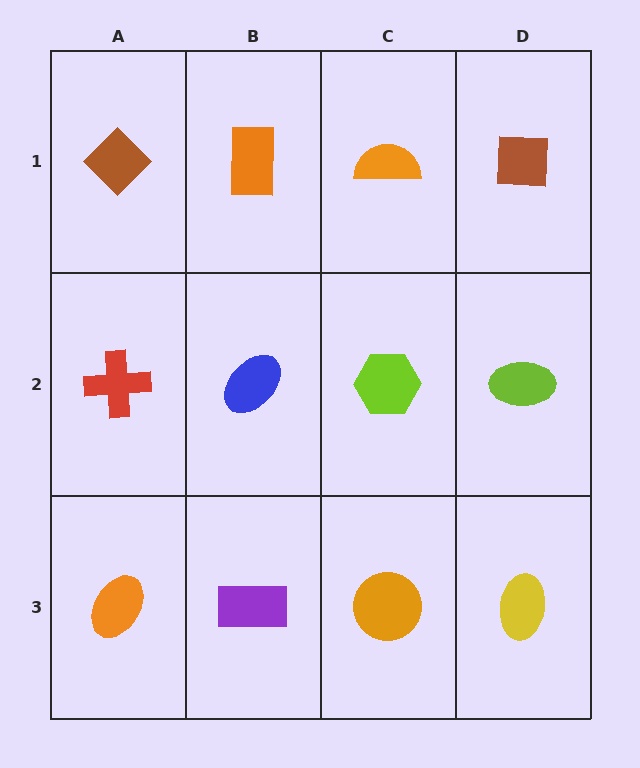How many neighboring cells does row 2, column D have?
3.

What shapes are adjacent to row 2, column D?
A brown square (row 1, column D), a yellow ellipse (row 3, column D), a lime hexagon (row 2, column C).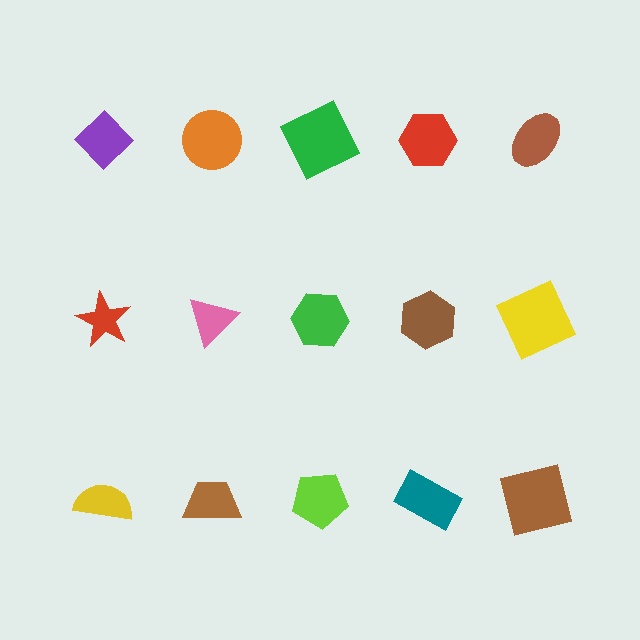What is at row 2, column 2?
A pink triangle.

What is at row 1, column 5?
A brown ellipse.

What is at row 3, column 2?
A brown trapezoid.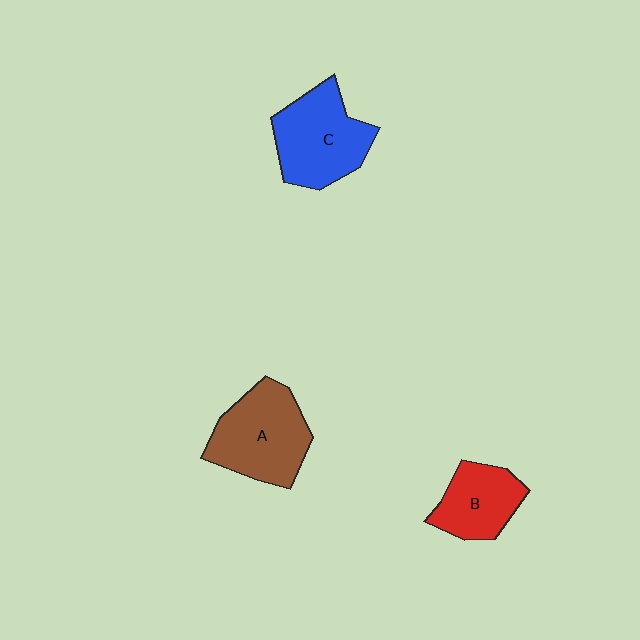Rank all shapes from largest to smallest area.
From largest to smallest: A (brown), C (blue), B (red).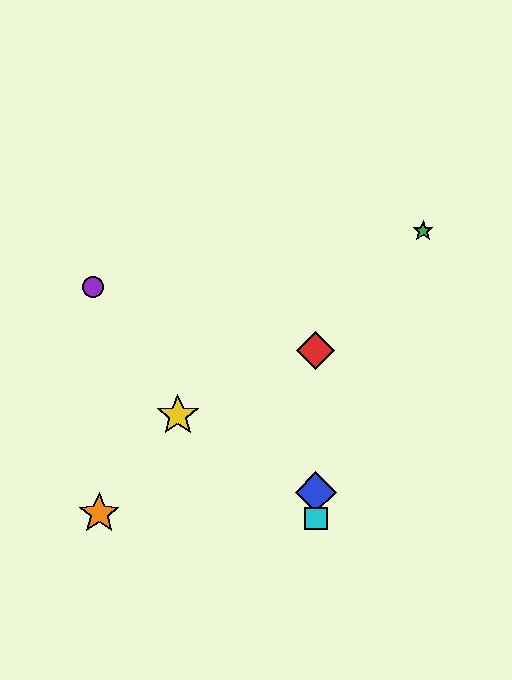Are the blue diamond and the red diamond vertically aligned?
Yes, both are at x≈316.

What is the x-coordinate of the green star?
The green star is at x≈423.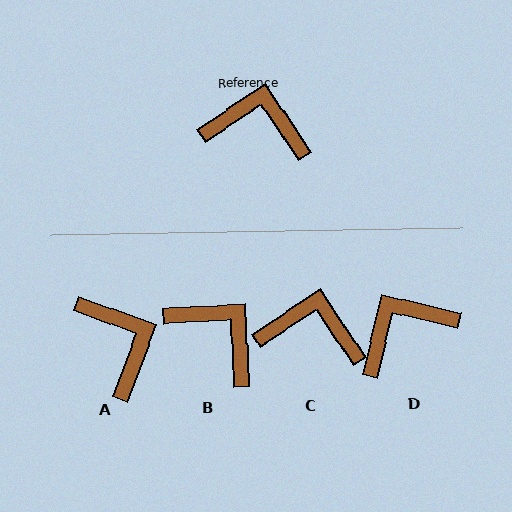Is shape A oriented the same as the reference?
No, it is off by about 54 degrees.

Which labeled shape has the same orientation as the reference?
C.